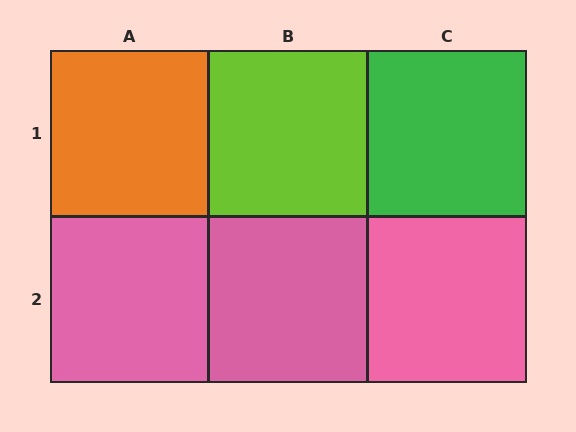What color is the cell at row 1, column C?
Green.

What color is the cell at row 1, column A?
Orange.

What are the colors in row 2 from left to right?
Pink, pink, pink.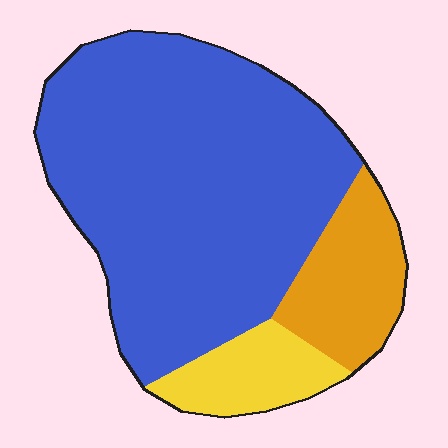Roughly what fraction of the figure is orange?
Orange covers roughly 15% of the figure.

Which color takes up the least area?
Yellow, at roughly 10%.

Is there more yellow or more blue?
Blue.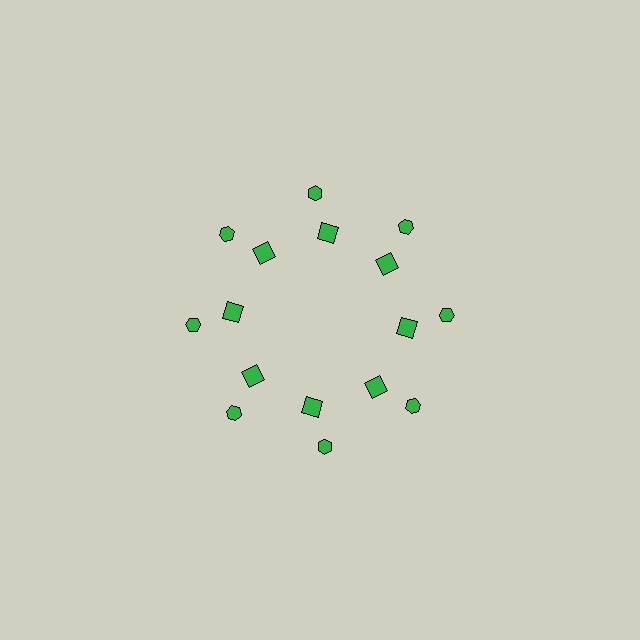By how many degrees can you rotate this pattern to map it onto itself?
The pattern maps onto itself every 45 degrees of rotation.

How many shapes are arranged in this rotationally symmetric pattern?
There are 16 shapes, arranged in 8 groups of 2.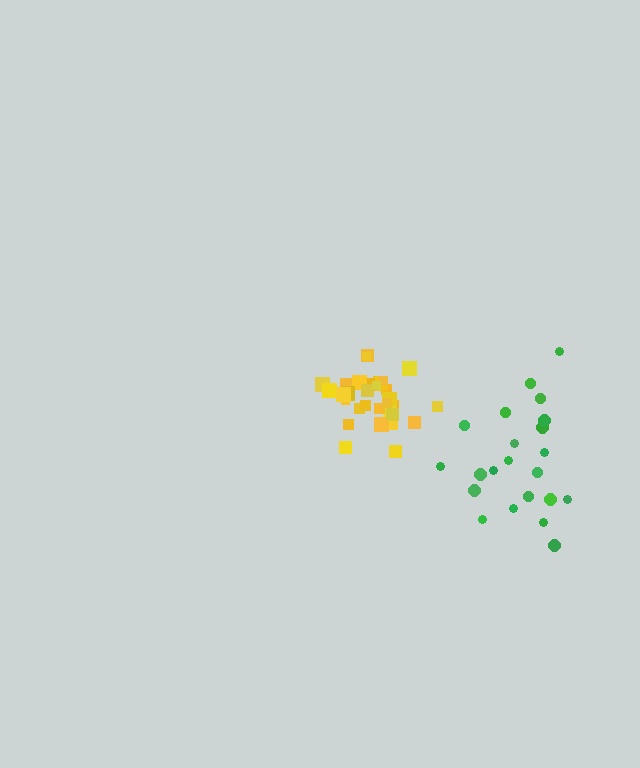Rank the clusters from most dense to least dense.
yellow, green.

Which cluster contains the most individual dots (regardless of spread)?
Yellow (34).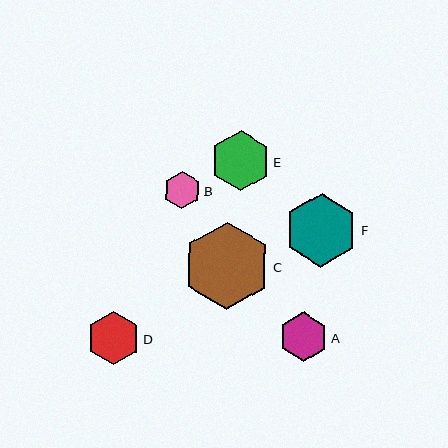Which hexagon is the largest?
Hexagon C is the largest with a size of approximately 87 pixels.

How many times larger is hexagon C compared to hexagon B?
Hexagon C is approximately 2.3 times the size of hexagon B.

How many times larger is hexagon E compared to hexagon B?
Hexagon E is approximately 1.6 times the size of hexagon B.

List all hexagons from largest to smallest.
From largest to smallest: C, F, E, D, A, B.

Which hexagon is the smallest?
Hexagon B is the smallest with a size of approximately 37 pixels.